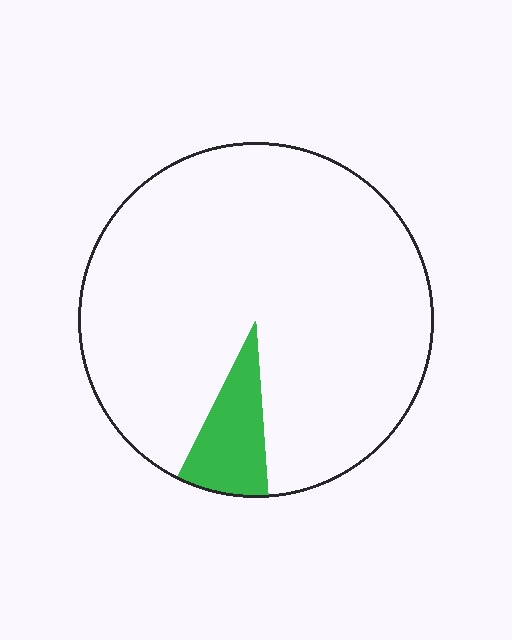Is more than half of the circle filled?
No.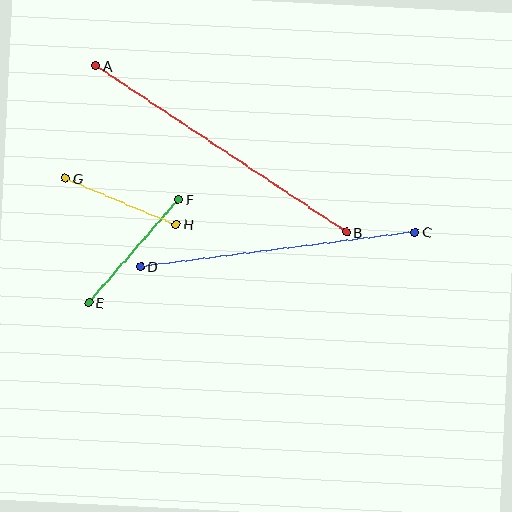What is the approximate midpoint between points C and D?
The midpoint is at approximately (278, 249) pixels.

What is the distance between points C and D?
The distance is approximately 277 pixels.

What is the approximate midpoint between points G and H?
The midpoint is at approximately (121, 201) pixels.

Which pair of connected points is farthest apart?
Points A and B are farthest apart.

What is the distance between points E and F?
The distance is approximately 137 pixels.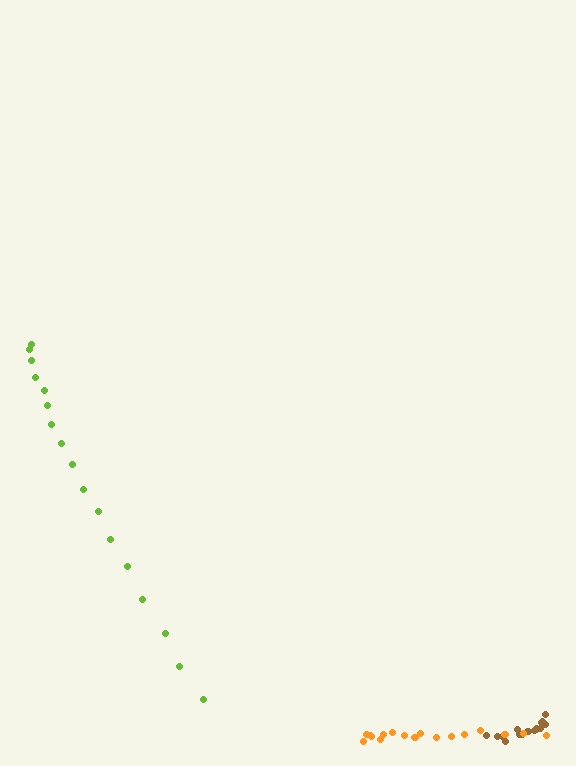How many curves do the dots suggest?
There are 3 distinct paths.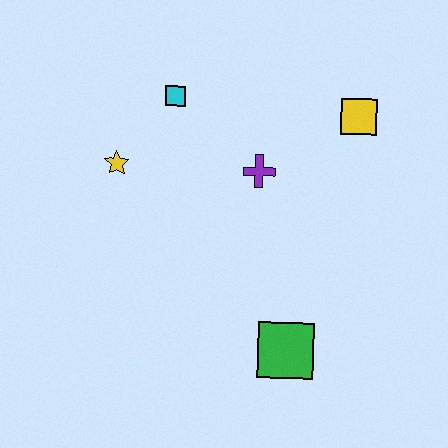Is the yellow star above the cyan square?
No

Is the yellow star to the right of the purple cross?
No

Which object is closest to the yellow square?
The purple cross is closest to the yellow square.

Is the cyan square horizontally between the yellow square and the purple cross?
No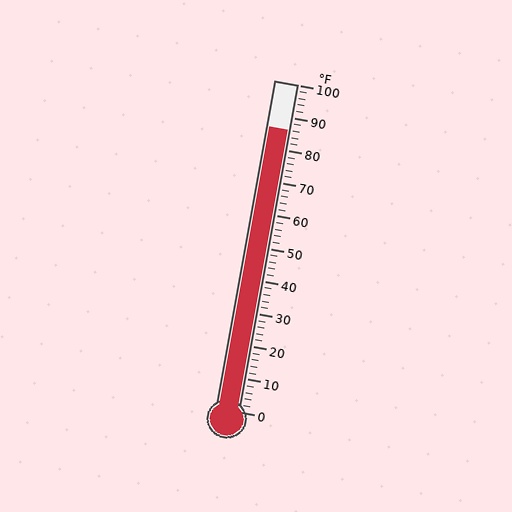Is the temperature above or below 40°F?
The temperature is above 40°F.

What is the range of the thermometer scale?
The thermometer scale ranges from 0°F to 100°F.